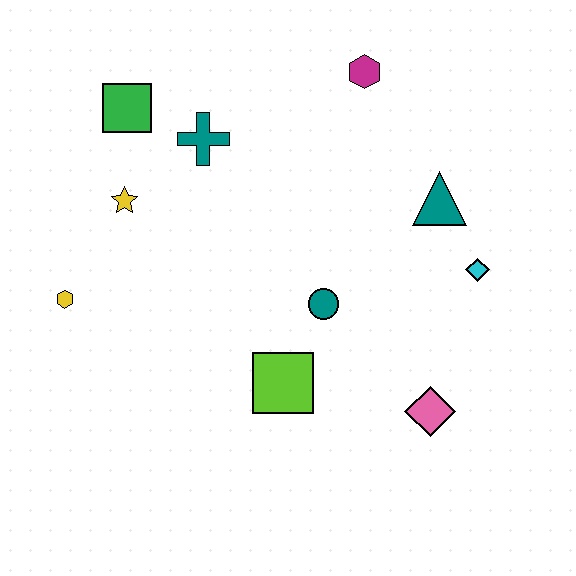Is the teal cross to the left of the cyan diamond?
Yes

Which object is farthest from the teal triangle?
The yellow hexagon is farthest from the teal triangle.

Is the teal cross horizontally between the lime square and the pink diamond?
No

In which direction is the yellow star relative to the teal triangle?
The yellow star is to the left of the teal triangle.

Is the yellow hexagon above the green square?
No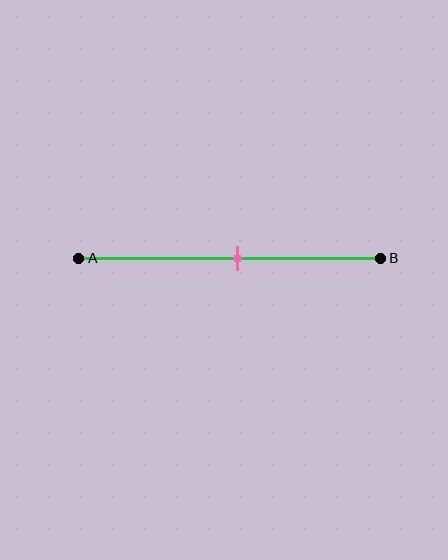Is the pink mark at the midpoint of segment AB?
Yes, the mark is approximately at the midpoint.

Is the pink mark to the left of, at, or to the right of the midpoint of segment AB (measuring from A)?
The pink mark is approximately at the midpoint of segment AB.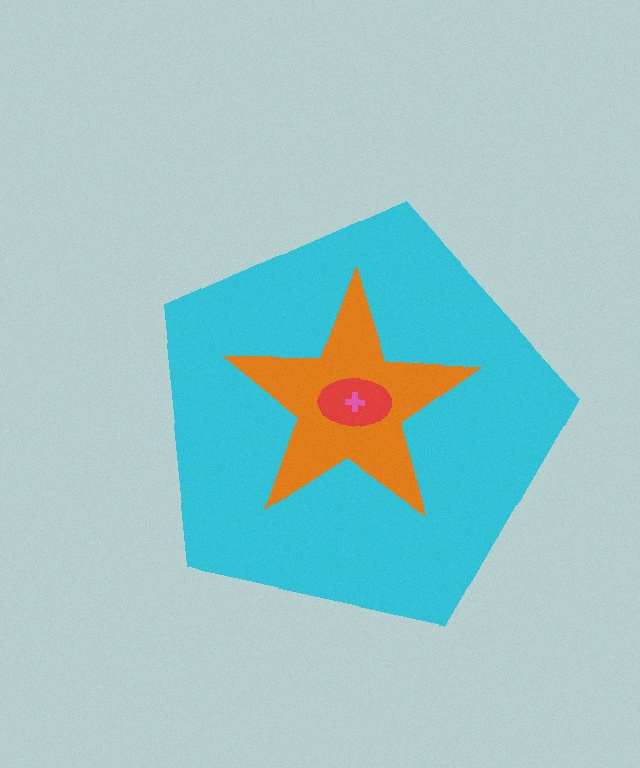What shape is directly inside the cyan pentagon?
The orange star.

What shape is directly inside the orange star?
The red ellipse.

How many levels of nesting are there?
4.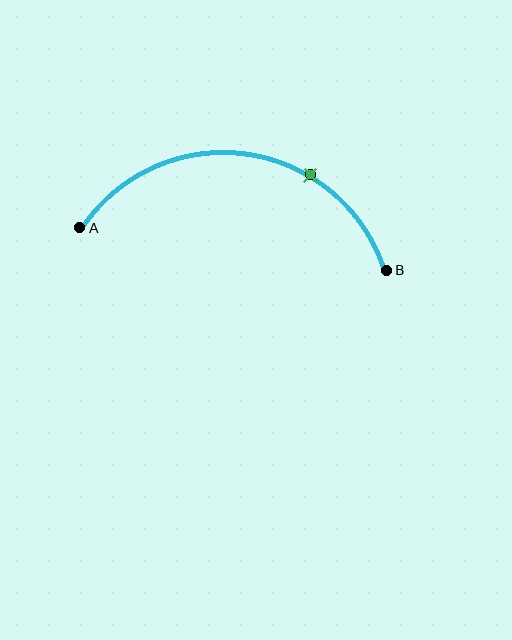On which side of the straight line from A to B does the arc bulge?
The arc bulges above the straight line connecting A and B.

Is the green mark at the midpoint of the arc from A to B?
No. The green mark lies on the arc but is closer to endpoint B. The arc midpoint would be at the point on the curve equidistant along the arc from both A and B.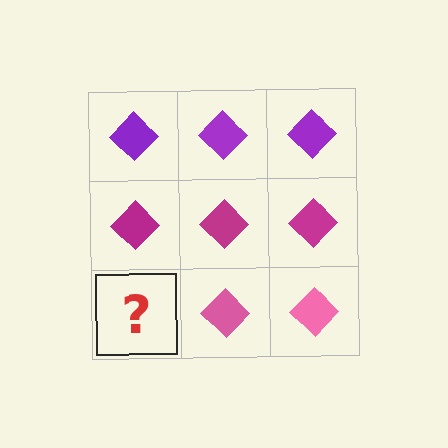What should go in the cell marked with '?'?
The missing cell should contain a pink diamond.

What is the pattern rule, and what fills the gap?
The rule is that each row has a consistent color. The gap should be filled with a pink diamond.